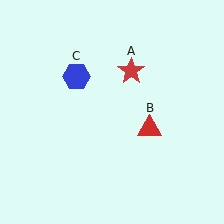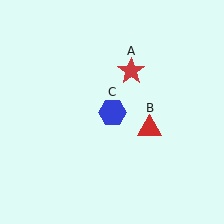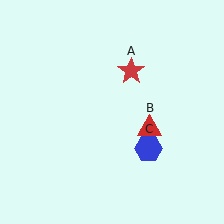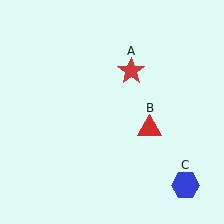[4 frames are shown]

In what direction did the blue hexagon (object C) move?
The blue hexagon (object C) moved down and to the right.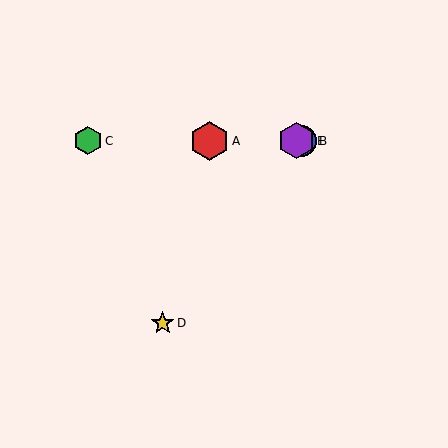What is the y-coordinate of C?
Object C is at y≈141.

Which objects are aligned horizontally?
Objects A, B, C, E are aligned horizontally.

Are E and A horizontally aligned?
Yes, both are at y≈141.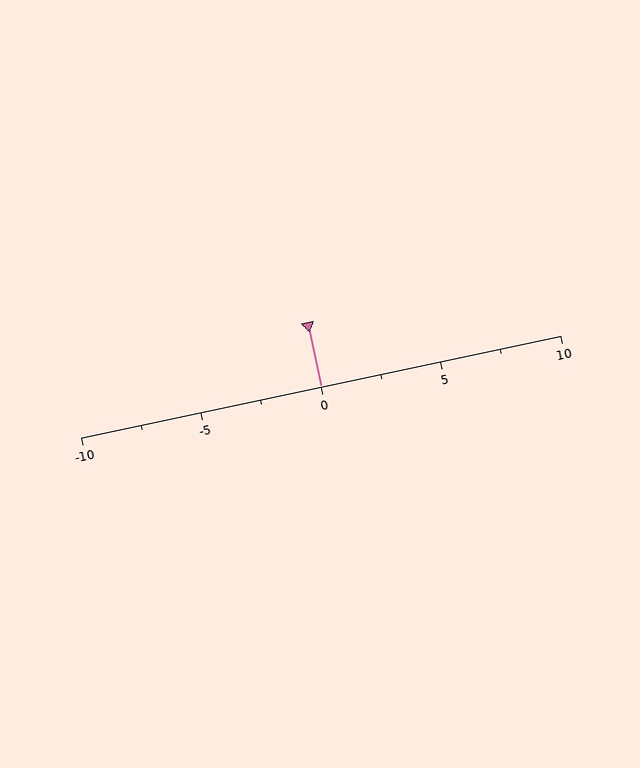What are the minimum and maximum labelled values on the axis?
The axis runs from -10 to 10.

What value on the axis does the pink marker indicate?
The marker indicates approximately 0.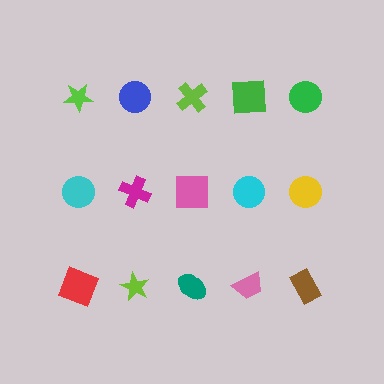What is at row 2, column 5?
A yellow circle.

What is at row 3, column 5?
A brown rectangle.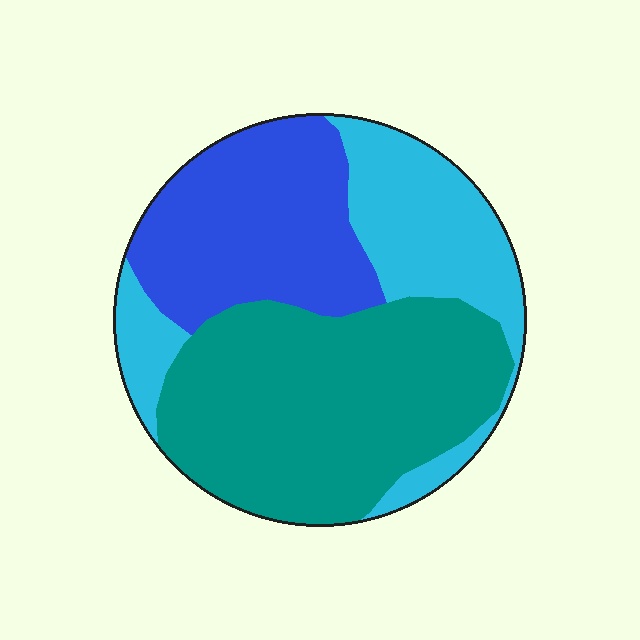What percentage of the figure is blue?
Blue covers 28% of the figure.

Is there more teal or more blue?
Teal.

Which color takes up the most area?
Teal, at roughly 45%.